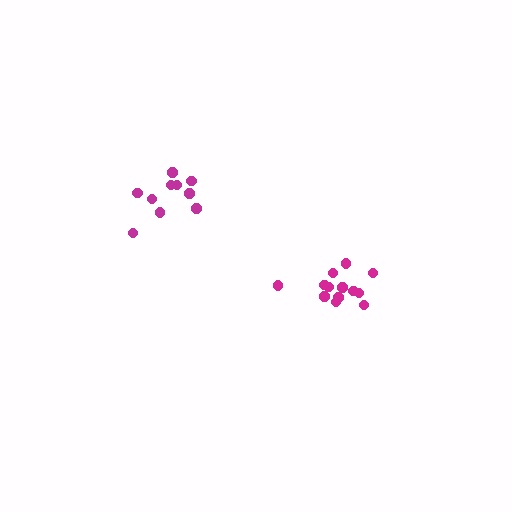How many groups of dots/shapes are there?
There are 2 groups.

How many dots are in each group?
Group 1: 13 dots, Group 2: 11 dots (24 total).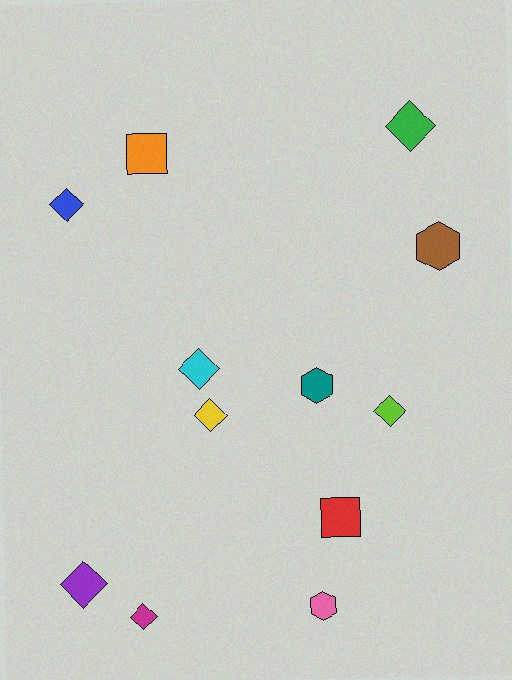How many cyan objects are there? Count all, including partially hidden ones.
There is 1 cyan object.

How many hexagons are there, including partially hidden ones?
There are 3 hexagons.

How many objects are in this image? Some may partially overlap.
There are 12 objects.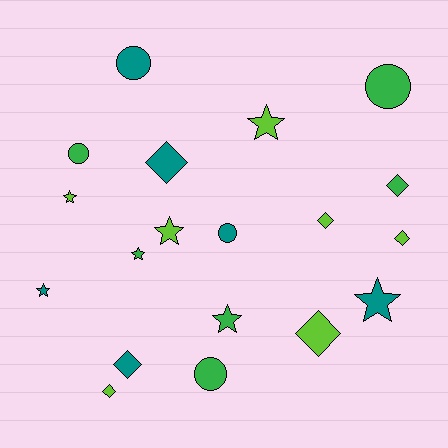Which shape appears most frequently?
Star, with 7 objects.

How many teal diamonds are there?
There are 2 teal diamonds.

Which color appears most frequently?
Lime, with 7 objects.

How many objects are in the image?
There are 19 objects.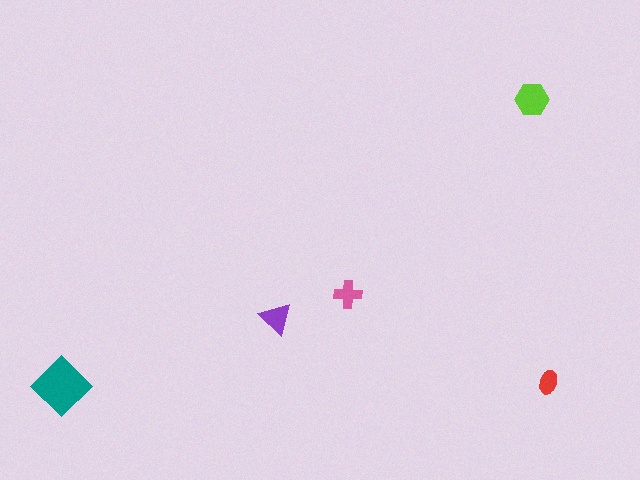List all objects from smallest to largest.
The red ellipse, the pink cross, the purple triangle, the lime hexagon, the teal diamond.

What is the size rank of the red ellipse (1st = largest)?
5th.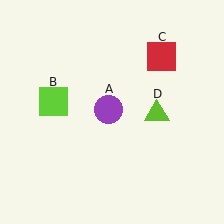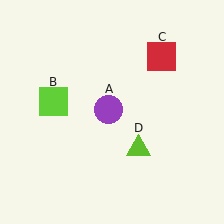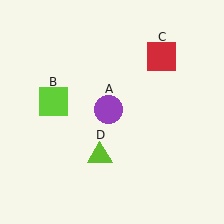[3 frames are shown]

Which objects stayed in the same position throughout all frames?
Purple circle (object A) and lime square (object B) and red square (object C) remained stationary.